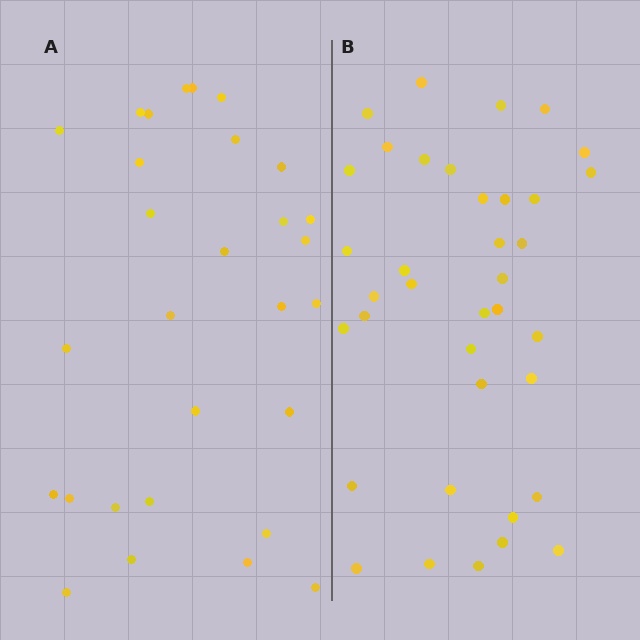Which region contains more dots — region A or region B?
Region B (the right region) has more dots.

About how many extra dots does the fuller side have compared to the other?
Region B has roughly 8 or so more dots than region A.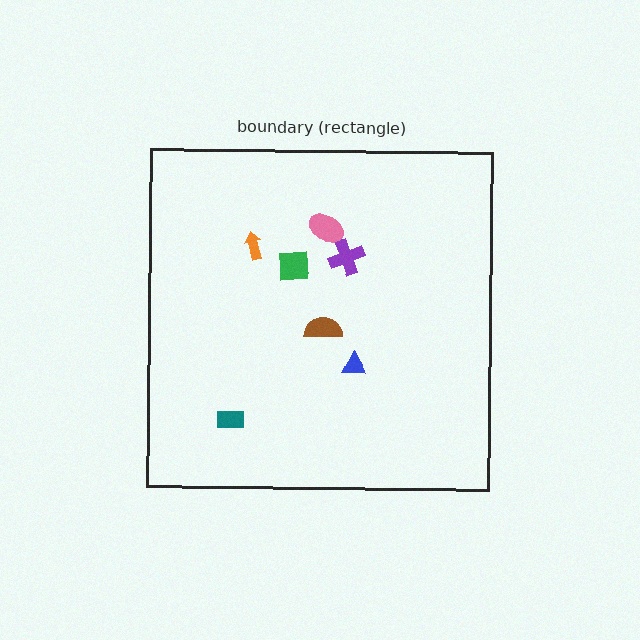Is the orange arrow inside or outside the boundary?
Inside.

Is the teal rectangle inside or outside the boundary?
Inside.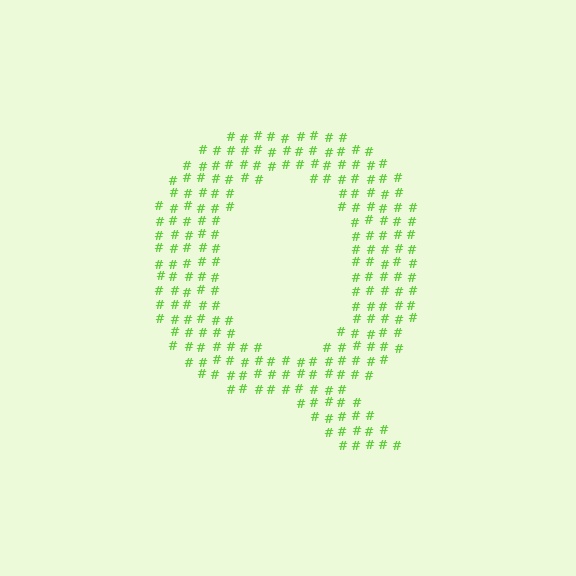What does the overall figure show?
The overall figure shows the letter Q.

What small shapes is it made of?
It is made of small hash symbols.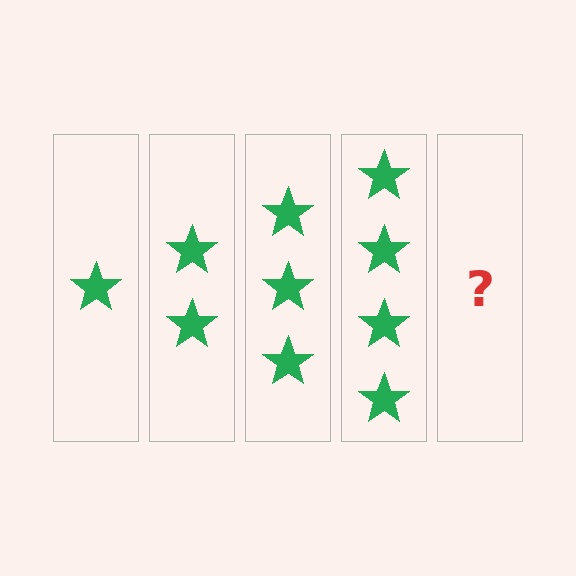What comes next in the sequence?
The next element should be 5 stars.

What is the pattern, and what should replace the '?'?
The pattern is that each step adds one more star. The '?' should be 5 stars.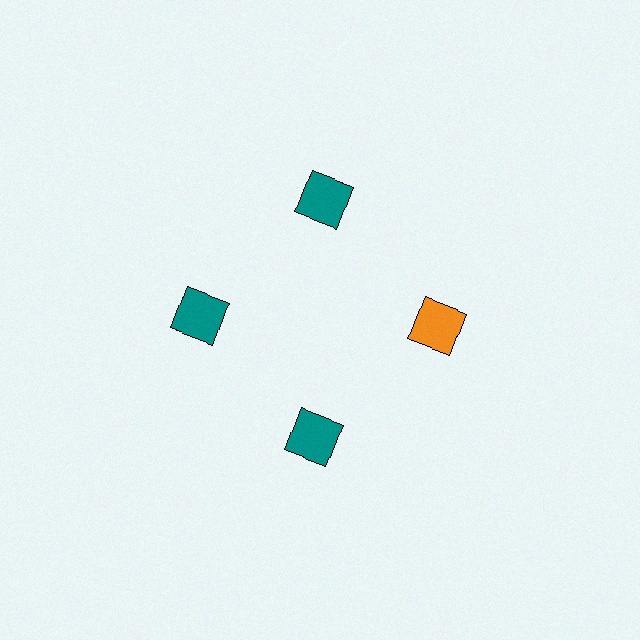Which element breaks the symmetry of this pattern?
The orange square at roughly the 3 o'clock position breaks the symmetry. All other shapes are teal squares.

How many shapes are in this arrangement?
There are 4 shapes arranged in a ring pattern.